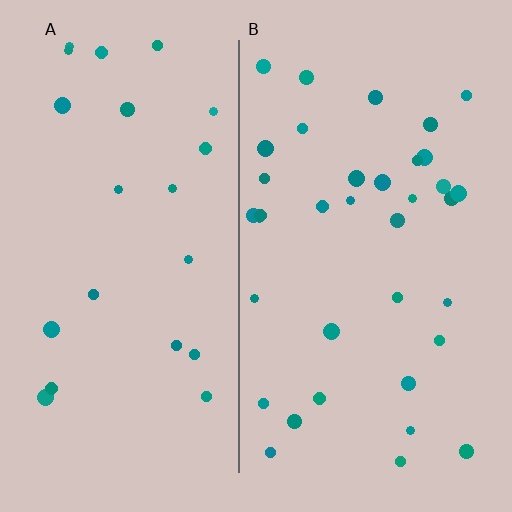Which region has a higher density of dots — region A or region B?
B (the right).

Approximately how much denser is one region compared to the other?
Approximately 1.6× — region B over region A.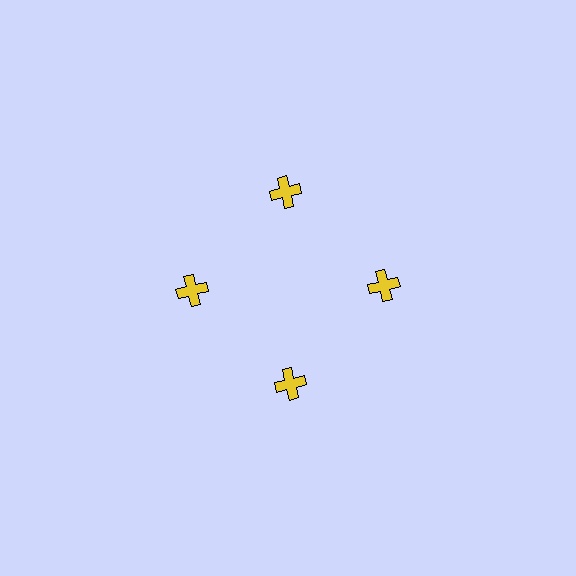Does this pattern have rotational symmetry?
Yes, this pattern has 4-fold rotational symmetry. It looks the same after rotating 90 degrees around the center.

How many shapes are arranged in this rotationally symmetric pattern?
There are 4 shapes, arranged in 4 groups of 1.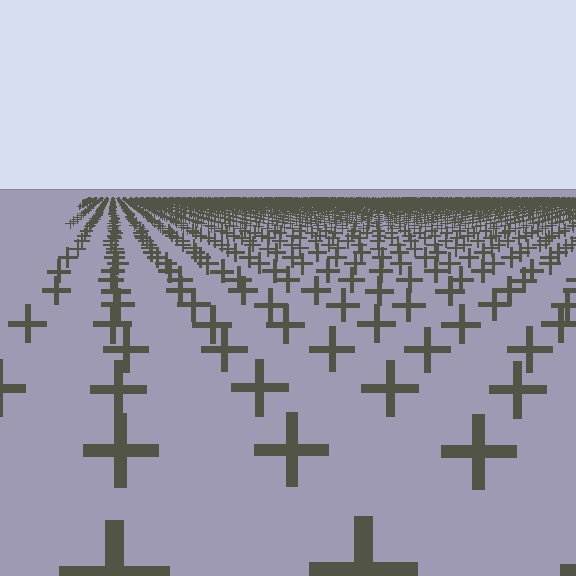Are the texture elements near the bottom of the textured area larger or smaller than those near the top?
Larger. Near the bottom, elements are closer to the viewer and appear at a bigger on-screen size.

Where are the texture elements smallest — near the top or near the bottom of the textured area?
Near the top.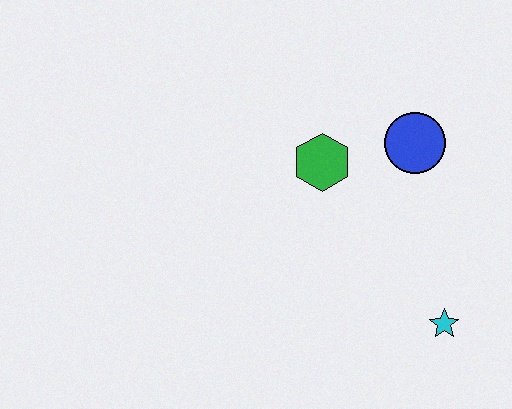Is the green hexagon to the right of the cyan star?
No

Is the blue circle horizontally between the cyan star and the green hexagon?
Yes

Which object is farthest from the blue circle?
The cyan star is farthest from the blue circle.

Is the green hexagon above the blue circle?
No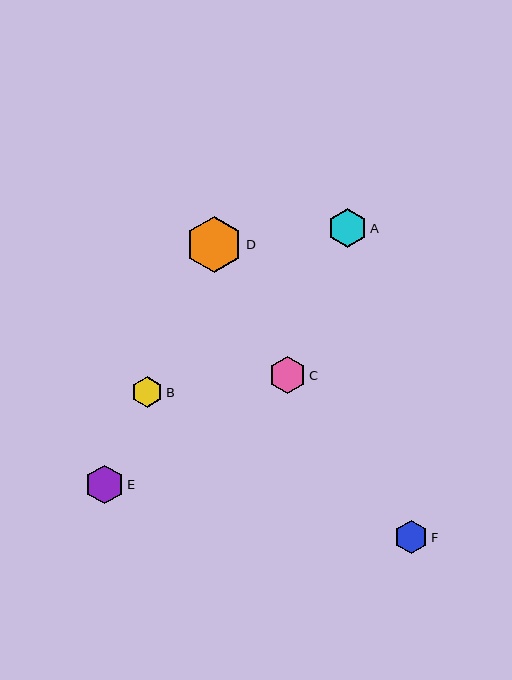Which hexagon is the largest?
Hexagon D is the largest with a size of approximately 57 pixels.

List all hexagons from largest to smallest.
From largest to smallest: D, A, E, C, F, B.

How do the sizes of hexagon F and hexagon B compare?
Hexagon F and hexagon B are approximately the same size.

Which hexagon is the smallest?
Hexagon B is the smallest with a size of approximately 31 pixels.